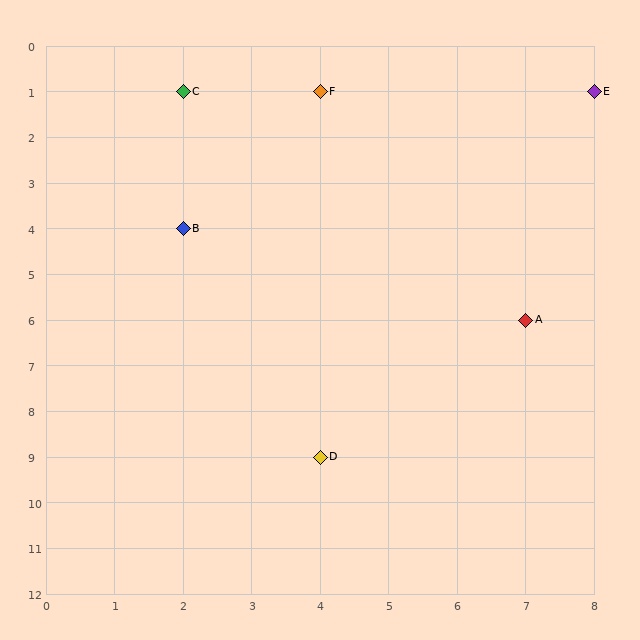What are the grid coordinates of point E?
Point E is at grid coordinates (8, 1).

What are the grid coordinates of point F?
Point F is at grid coordinates (4, 1).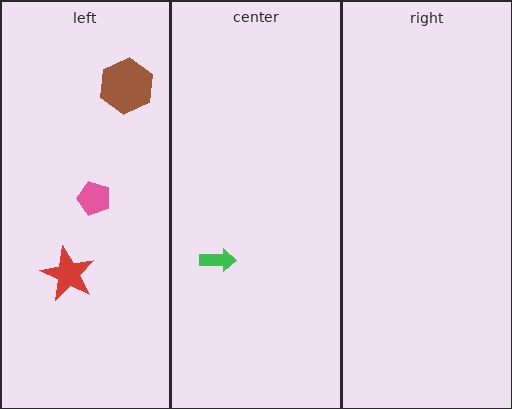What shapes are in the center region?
The green arrow.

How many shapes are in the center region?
1.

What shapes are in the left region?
The pink pentagon, the red star, the brown hexagon.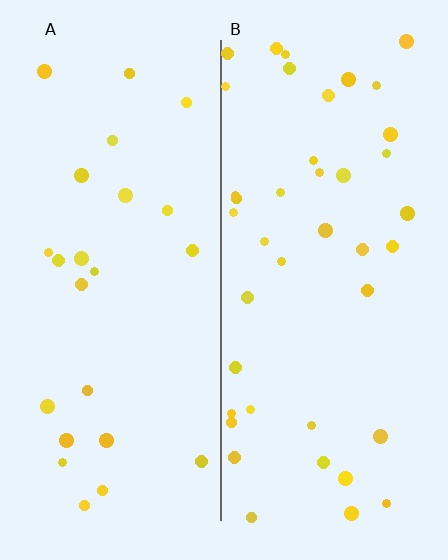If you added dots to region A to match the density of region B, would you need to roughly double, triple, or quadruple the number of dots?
Approximately double.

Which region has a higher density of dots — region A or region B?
B (the right).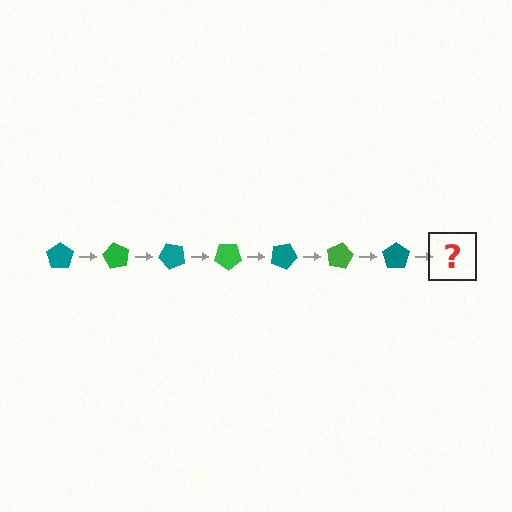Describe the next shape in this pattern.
It should be a green pentagon, rotated 420 degrees from the start.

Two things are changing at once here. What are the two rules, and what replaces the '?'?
The two rules are that it rotates 60 degrees each step and the color cycles through teal and green. The '?' should be a green pentagon, rotated 420 degrees from the start.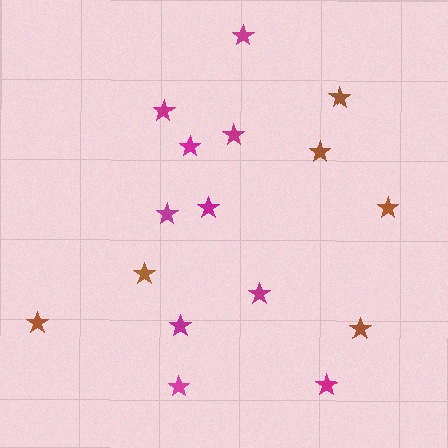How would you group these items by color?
There are 2 groups: one group of magenta stars (10) and one group of brown stars (6).